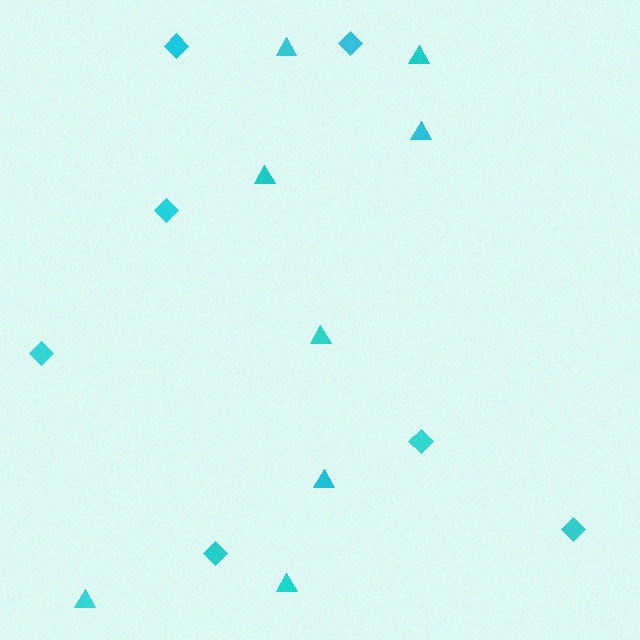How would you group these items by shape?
There are 2 groups: one group of diamonds (7) and one group of triangles (8).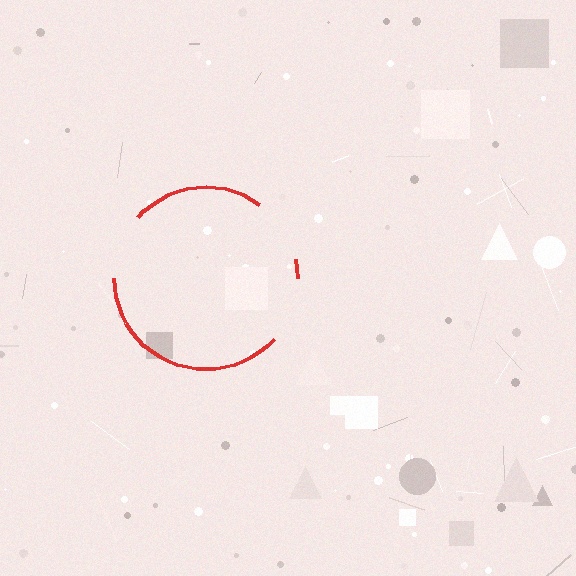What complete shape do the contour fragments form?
The contour fragments form a circle.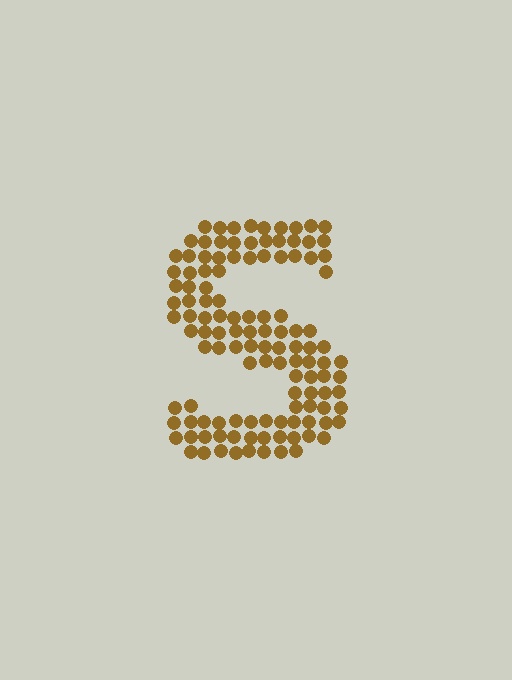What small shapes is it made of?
It is made of small circles.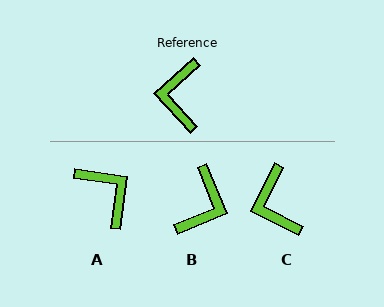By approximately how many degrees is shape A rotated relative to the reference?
Approximately 141 degrees clockwise.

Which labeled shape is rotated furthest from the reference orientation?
B, about 160 degrees away.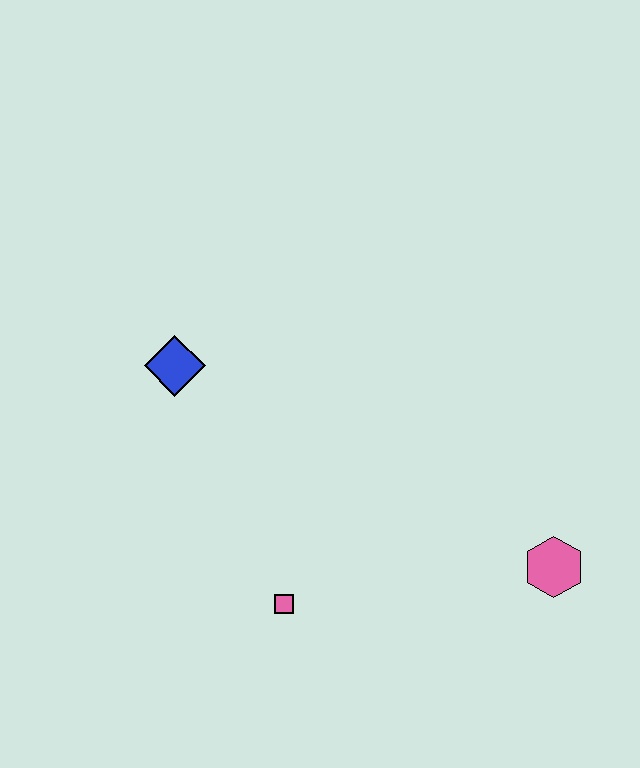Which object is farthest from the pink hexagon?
The blue diamond is farthest from the pink hexagon.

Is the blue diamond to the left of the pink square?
Yes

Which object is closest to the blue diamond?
The pink square is closest to the blue diamond.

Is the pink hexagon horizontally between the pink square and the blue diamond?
No